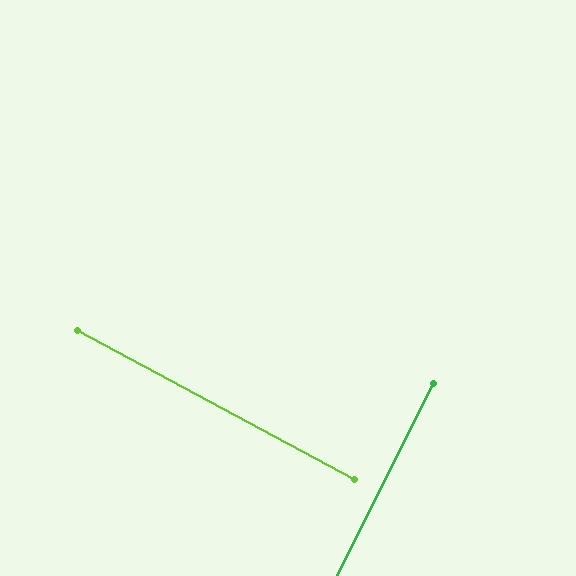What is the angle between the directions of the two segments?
Approximately 88 degrees.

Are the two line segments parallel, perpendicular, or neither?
Perpendicular — they meet at approximately 88°.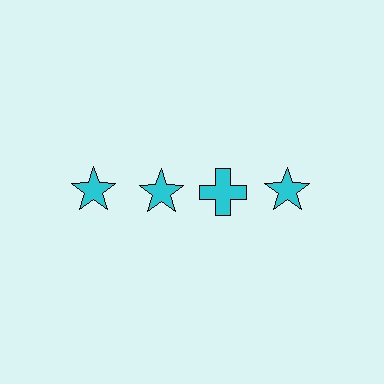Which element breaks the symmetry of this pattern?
The cyan cross in the top row, center column breaks the symmetry. All other shapes are cyan stars.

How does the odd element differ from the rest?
It has a different shape: cross instead of star.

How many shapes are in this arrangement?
There are 4 shapes arranged in a grid pattern.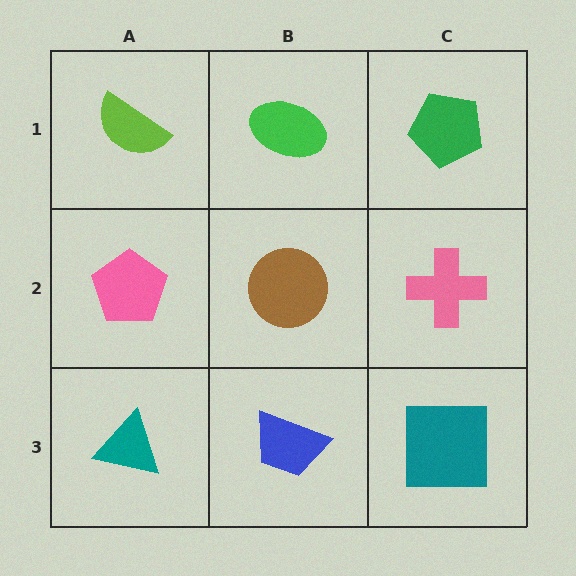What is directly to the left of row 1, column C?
A green ellipse.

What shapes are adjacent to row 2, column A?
A lime semicircle (row 1, column A), a teal triangle (row 3, column A), a brown circle (row 2, column B).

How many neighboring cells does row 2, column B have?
4.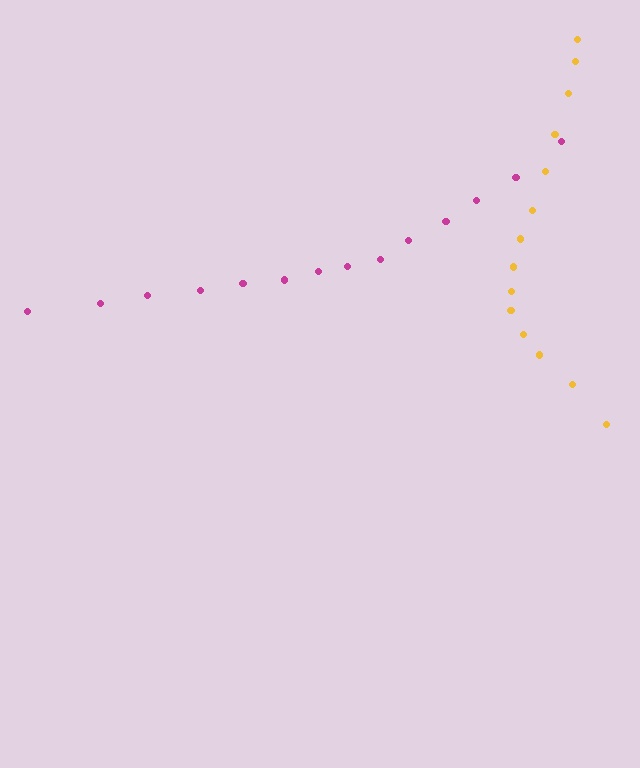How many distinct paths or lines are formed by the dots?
There are 2 distinct paths.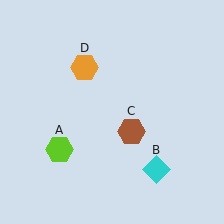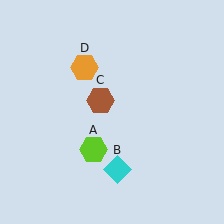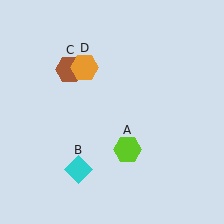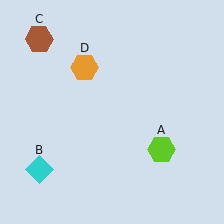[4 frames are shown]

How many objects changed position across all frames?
3 objects changed position: lime hexagon (object A), cyan diamond (object B), brown hexagon (object C).